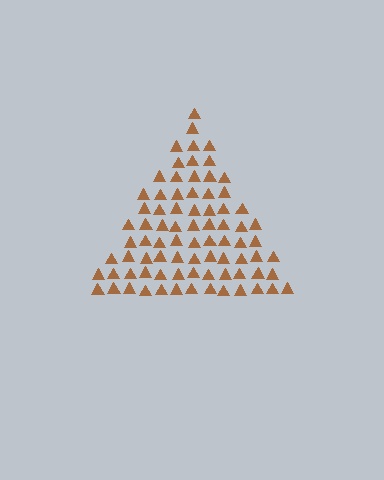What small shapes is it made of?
It is made of small triangles.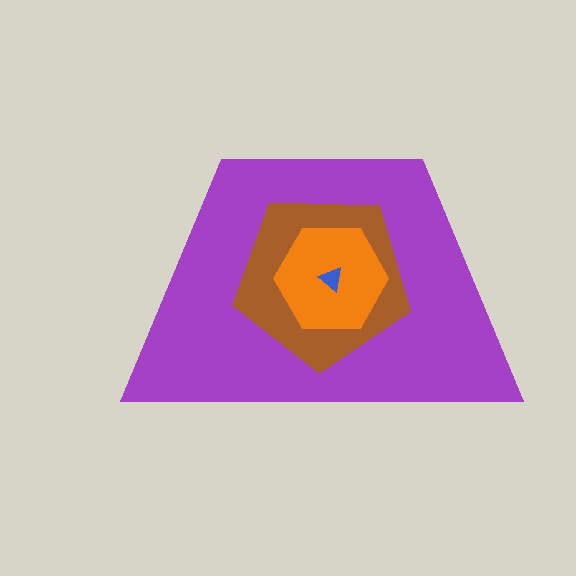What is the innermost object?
The blue triangle.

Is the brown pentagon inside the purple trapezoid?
Yes.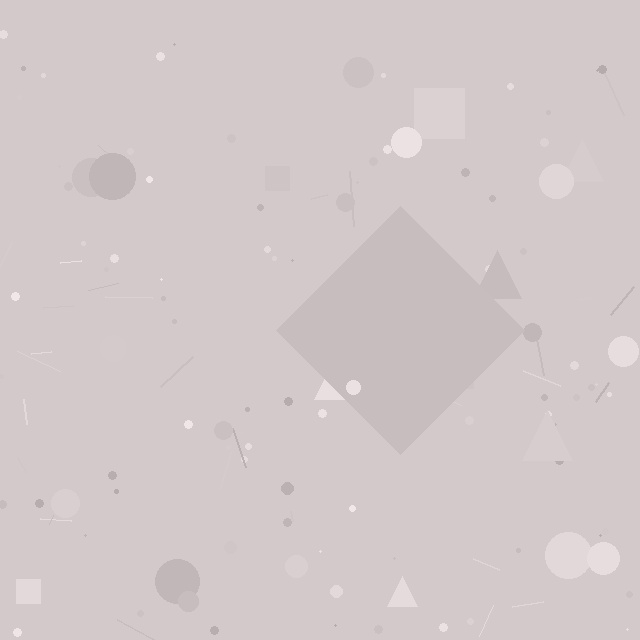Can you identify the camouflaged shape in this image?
The camouflaged shape is a diamond.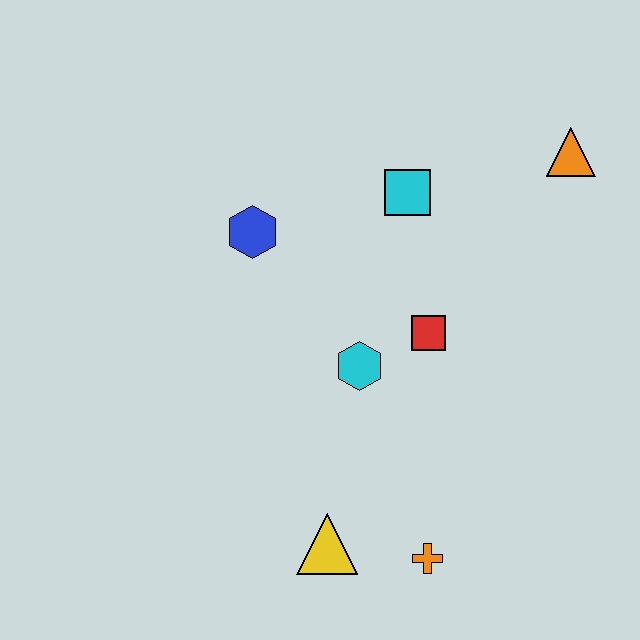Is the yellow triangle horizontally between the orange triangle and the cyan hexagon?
No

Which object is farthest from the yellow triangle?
The orange triangle is farthest from the yellow triangle.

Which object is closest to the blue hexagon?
The cyan square is closest to the blue hexagon.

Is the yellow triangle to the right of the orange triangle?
No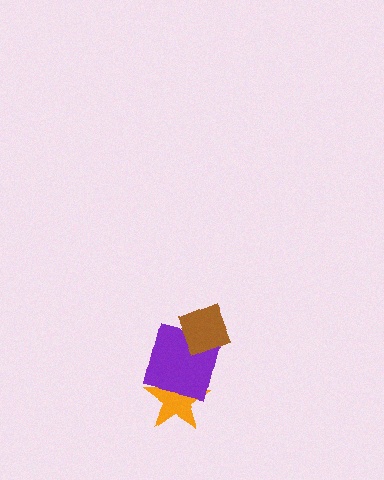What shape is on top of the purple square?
The brown diamond is on top of the purple square.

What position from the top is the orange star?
The orange star is 3rd from the top.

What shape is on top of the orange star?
The purple square is on top of the orange star.